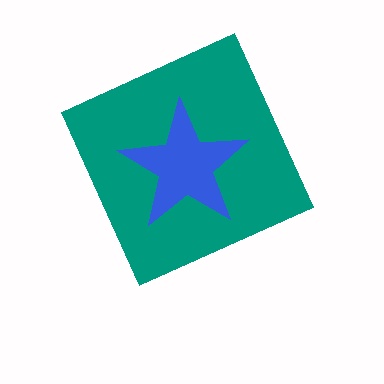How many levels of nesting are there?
2.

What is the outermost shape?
The teal diamond.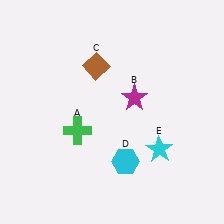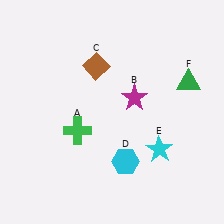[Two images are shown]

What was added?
A green triangle (F) was added in Image 2.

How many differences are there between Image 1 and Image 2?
There is 1 difference between the two images.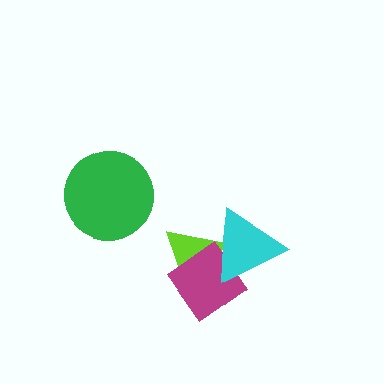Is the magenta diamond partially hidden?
Yes, it is partially covered by another shape.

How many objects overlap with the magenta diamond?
2 objects overlap with the magenta diamond.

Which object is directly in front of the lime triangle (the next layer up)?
The magenta diamond is directly in front of the lime triangle.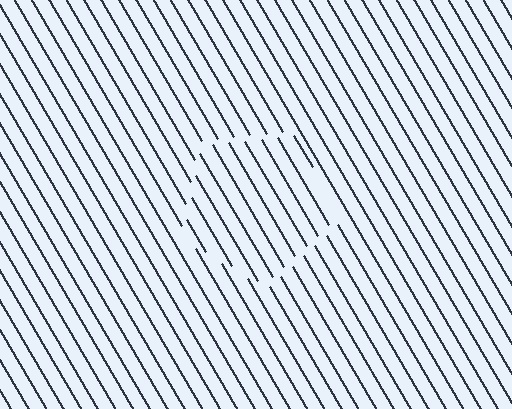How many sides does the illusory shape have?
5 sides — the line-ends trace a pentagon.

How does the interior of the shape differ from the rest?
The interior of the shape contains the same grating, shifted by half a period — the contour is defined by the phase discontinuity where line-ends from the inner and outer gratings abut.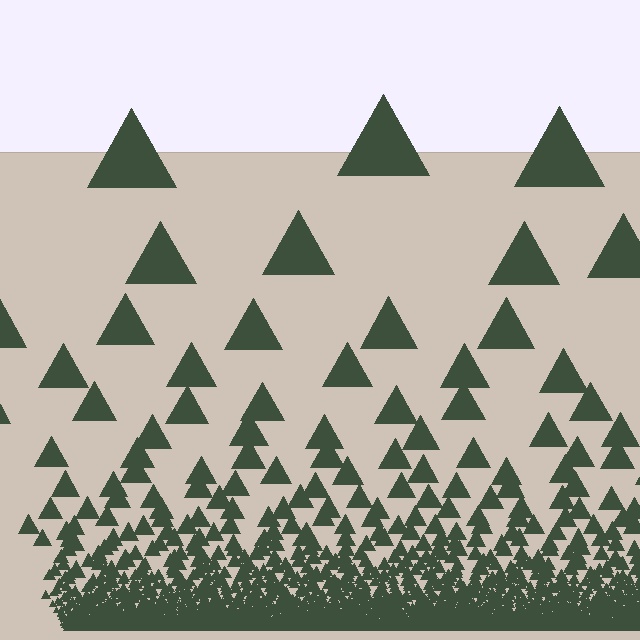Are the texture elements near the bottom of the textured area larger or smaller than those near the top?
Smaller. The gradient is inverted — elements near the bottom are smaller and denser.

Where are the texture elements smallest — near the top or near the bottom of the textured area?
Near the bottom.